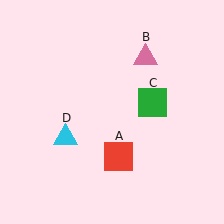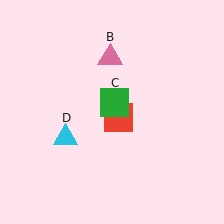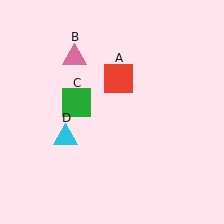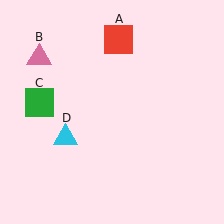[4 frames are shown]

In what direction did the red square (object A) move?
The red square (object A) moved up.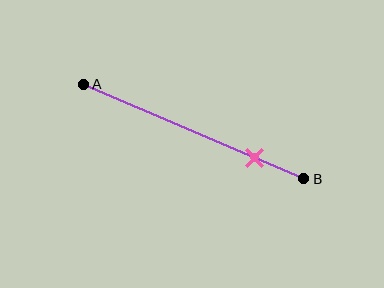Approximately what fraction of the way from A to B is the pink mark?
The pink mark is approximately 80% of the way from A to B.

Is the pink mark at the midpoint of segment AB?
No, the mark is at about 80% from A, not at the 50% midpoint.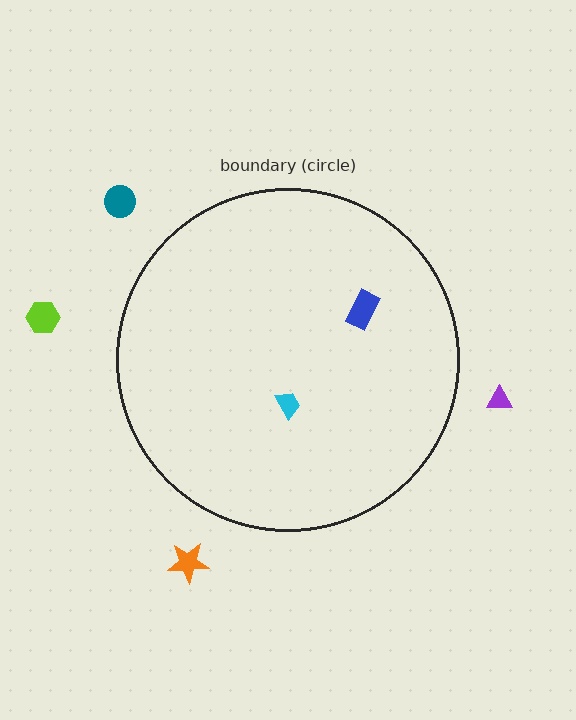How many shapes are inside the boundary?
2 inside, 4 outside.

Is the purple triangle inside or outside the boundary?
Outside.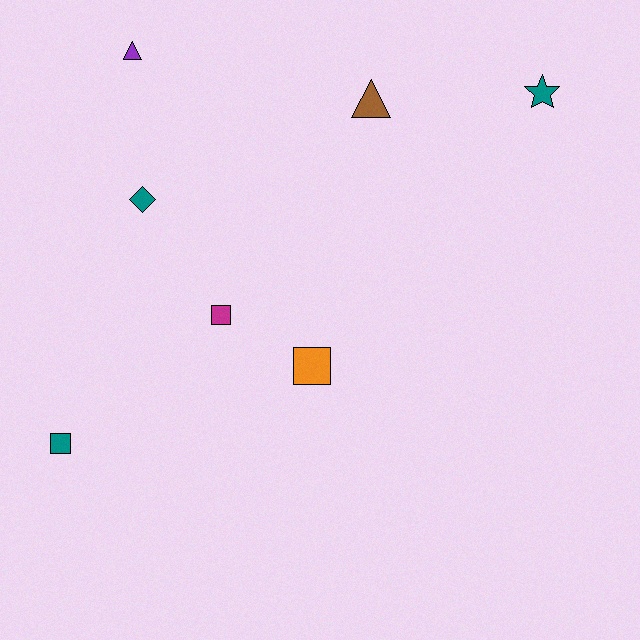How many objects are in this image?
There are 7 objects.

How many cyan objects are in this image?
There are no cyan objects.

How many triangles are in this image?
There are 2 triangles.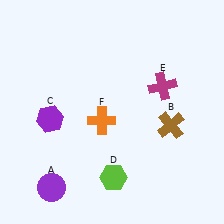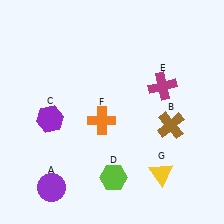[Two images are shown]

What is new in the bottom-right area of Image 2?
A yellow triangle (G) was added in the bottom-right area of Image 2.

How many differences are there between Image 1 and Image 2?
There is 1 difference between the two images.